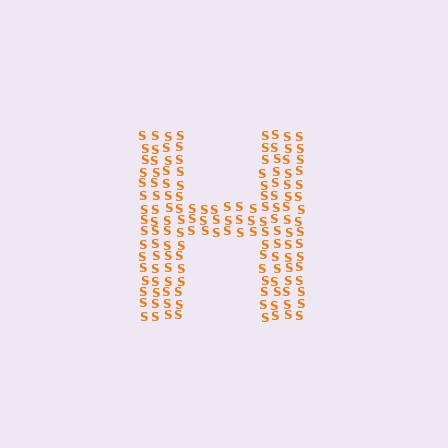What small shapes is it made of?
It is made of small letter S's.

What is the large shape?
The large shape is the letter H.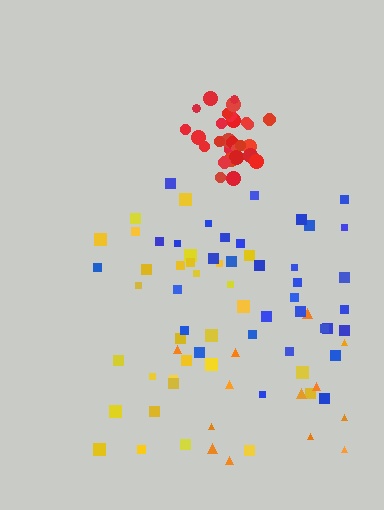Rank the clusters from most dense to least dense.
red, blue, yellow, orange.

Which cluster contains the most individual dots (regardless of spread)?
Blue (35).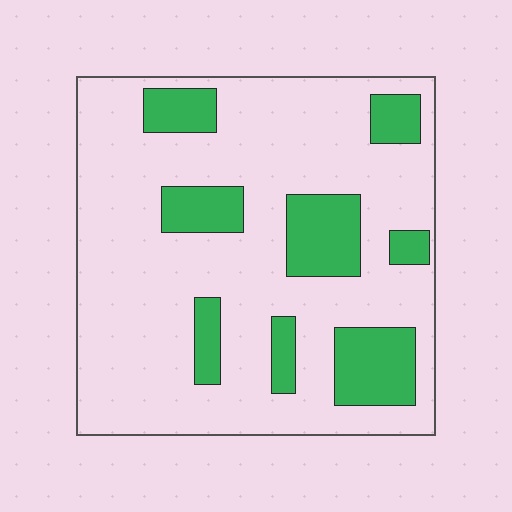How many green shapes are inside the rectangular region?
8.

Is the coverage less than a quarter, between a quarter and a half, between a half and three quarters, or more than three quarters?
Less than a quarter.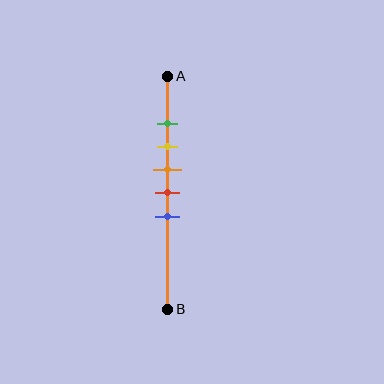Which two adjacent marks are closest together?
The green and yellow marks are the closest adjacent pair.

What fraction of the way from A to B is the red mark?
The red mark is approximately 50% (0.5) of the way from A to B.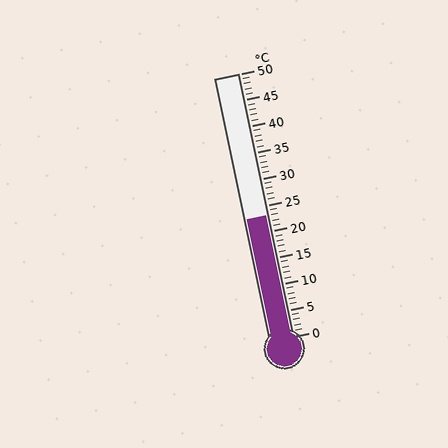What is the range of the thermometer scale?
The thermometer scale ranges from 0°C to 50°C.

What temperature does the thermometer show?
The thermometer shows approximately 23°C.